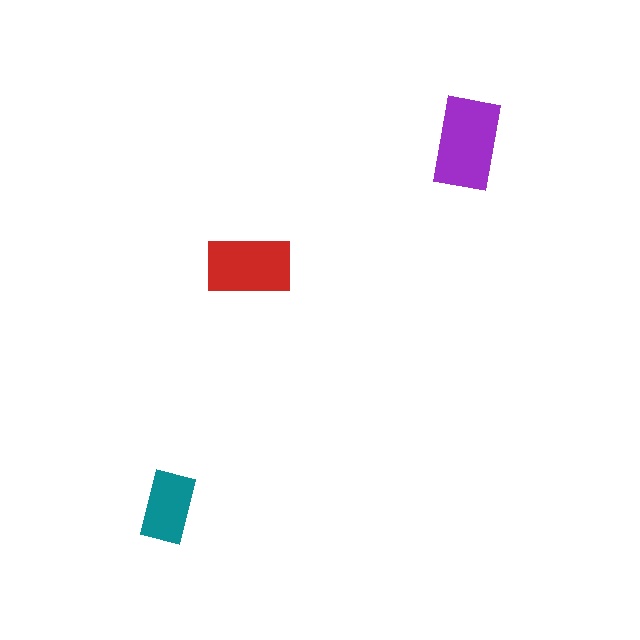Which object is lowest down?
The teal rectangle is bottommost.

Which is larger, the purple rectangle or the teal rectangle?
The purple one.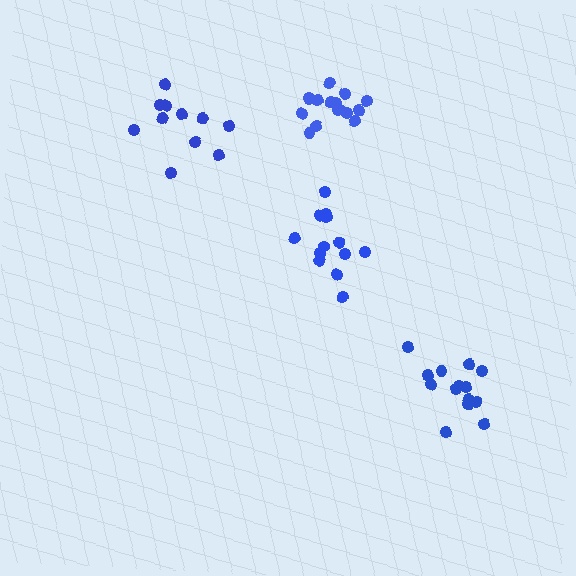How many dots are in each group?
Group 1: 11 dots, Group 2: 14 dots, Group 3: 16 dots, Group 4: 13 dots (54 total).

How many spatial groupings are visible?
There are 4 spatial groupings.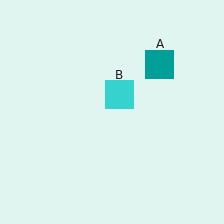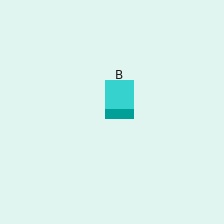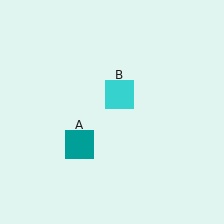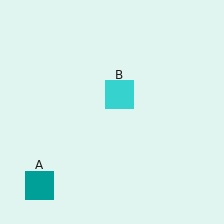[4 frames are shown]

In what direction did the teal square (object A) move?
The teal square (object A) moved down and to the left.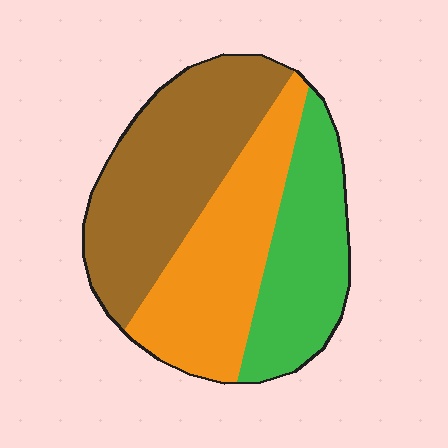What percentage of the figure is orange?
Orange covers 33% of the figure.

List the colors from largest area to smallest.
From largest to smallest: brown, orange, green.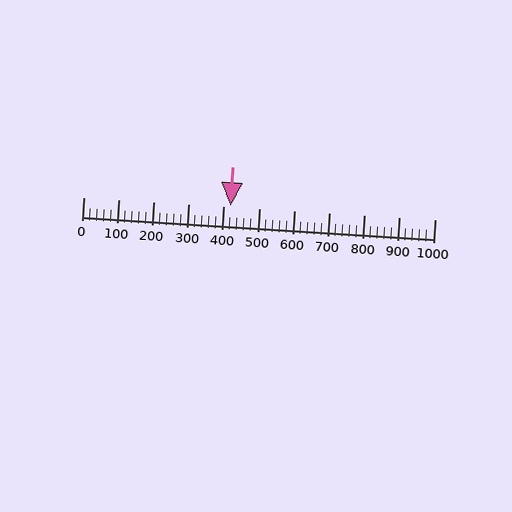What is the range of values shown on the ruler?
The ruler shows values from 0 to 1000.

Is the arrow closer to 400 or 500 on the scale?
The arrow is closer to 400.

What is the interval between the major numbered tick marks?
The major tick marks are spaced 100 units apart.